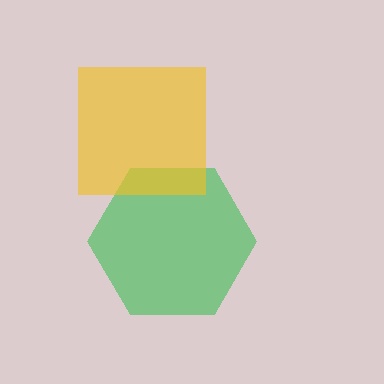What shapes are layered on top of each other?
The layered shapes are: a green hexagon, a yellow square.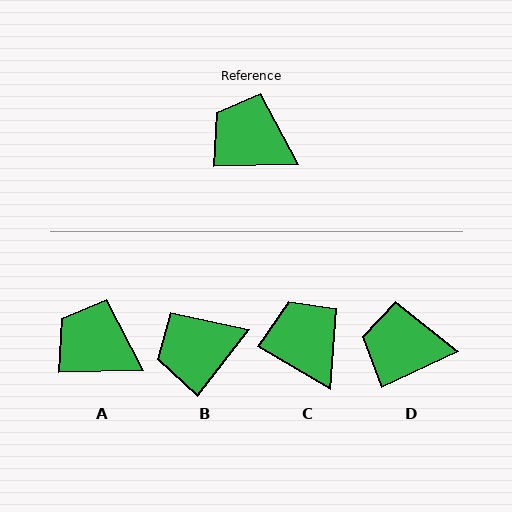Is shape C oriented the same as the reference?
No, it is off by about 31 degrees.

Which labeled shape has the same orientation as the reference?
A.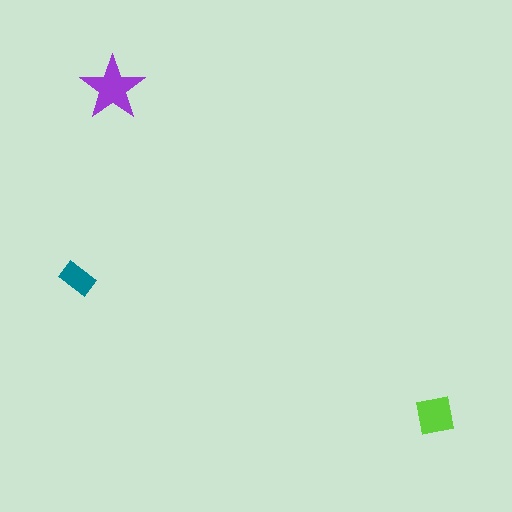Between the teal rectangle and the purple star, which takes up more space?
The purple star.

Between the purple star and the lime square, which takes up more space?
The purple star.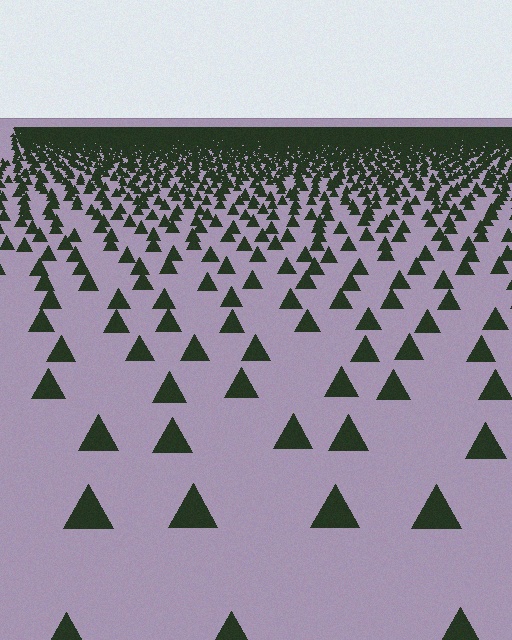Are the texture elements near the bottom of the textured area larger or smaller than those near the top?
Larger. Near the bottom, elements are closer to the viewer and appear at a bigger on-screen size.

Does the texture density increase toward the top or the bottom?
Density increases toward the top.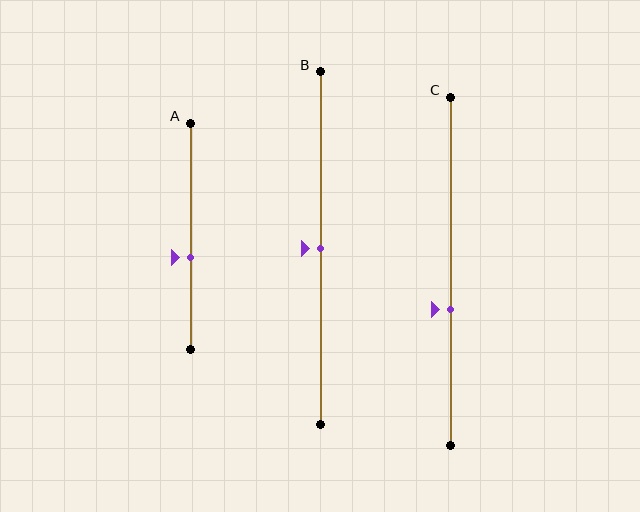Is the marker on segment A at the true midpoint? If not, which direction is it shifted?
No, the marker on segment A is shifted downward by about 9% of the segment length.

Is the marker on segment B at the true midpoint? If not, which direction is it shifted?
Yes, the marker on segment B is at the true midpoint.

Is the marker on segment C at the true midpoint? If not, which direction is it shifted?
No, the marker on segment C is shifted downward by about 11% of the segment length.